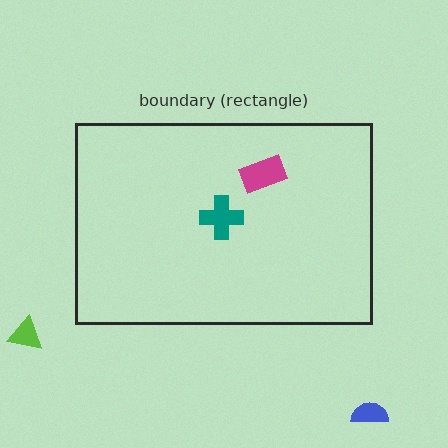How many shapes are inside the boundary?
2 inside, 2 outside.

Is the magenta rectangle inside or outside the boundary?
Inside.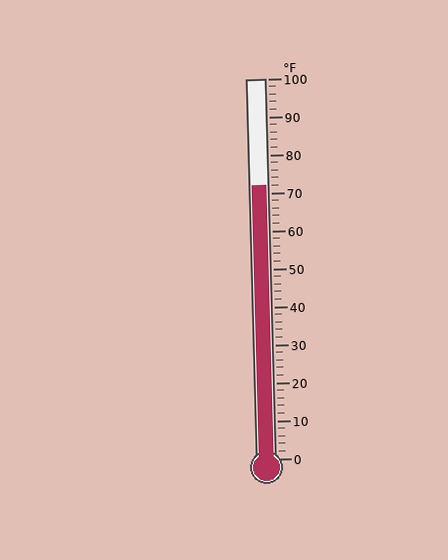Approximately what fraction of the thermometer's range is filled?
The thermometer is filled to approximately 70% of its range.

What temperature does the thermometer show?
The thermometer shows approximately 72°F.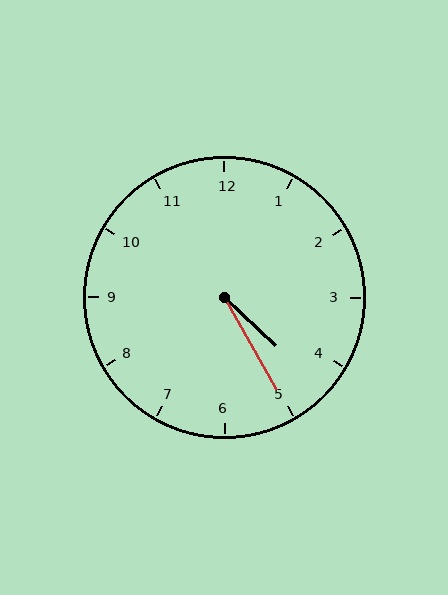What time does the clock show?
4:25.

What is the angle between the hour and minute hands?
Approximately 18 degrees.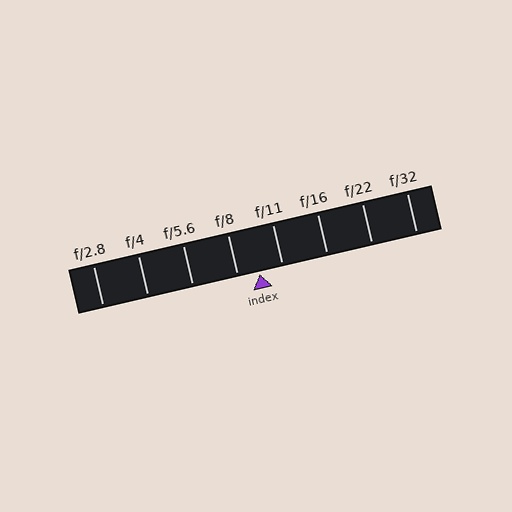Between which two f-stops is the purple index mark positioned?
The index mark is between f/8 and f/11.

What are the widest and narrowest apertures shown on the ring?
The widest aperture shown is f/2.8 and the narrowest is f/32.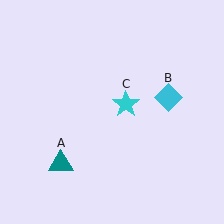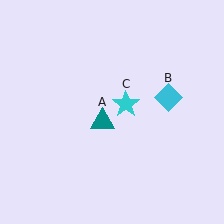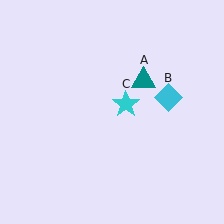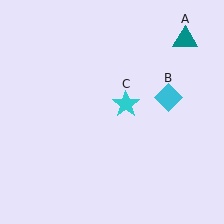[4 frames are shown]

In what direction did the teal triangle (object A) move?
The teal triangle (object A) moved up and to the right.